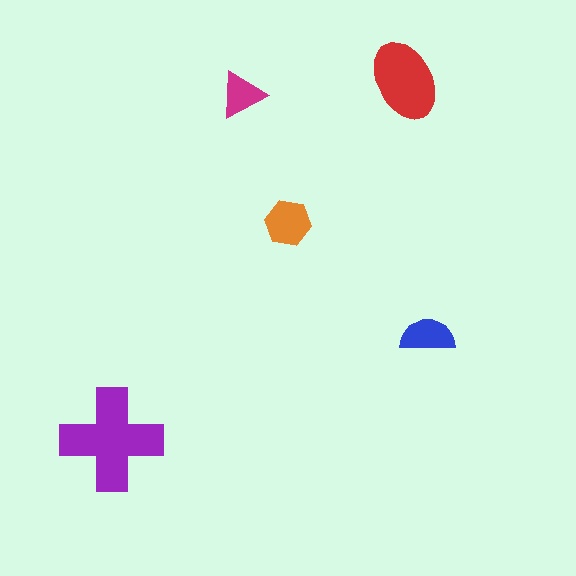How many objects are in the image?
There are 5 objects in the image.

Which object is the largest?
The purple cross.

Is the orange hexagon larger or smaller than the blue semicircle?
Larger.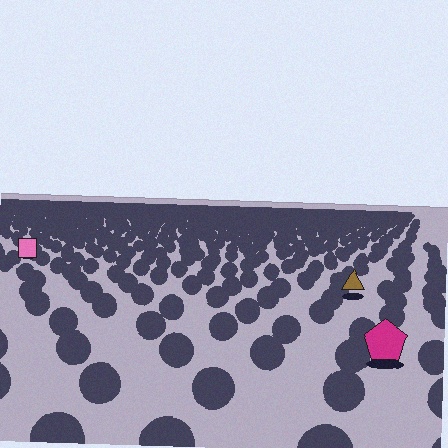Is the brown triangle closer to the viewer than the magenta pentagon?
No. The magenta pentagon is closer — you can tell from the texture gradient: the ground texture is coarser near it.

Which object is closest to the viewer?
The magenta pentagon is closest. The texture marks near it are larger and more spread out.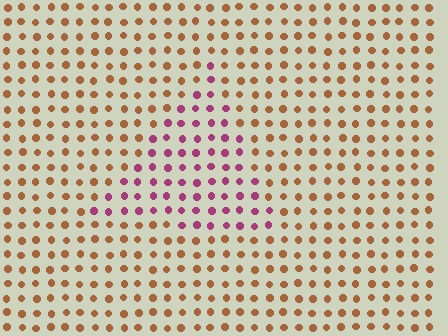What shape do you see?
I see a triangle.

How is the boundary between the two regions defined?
The boundary is defined purely by a slight shift in hue (about 58 degrees). Spacing, size, and orientation are identical on both sides.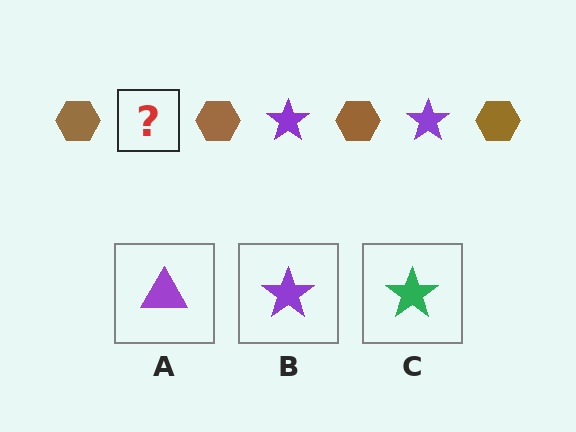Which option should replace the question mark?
Option B.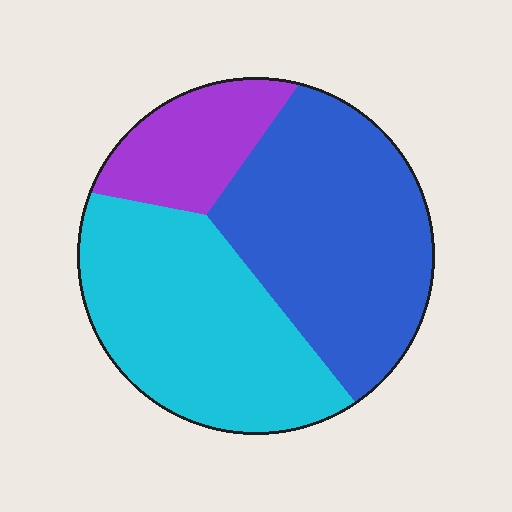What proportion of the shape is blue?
Blue covers roughly 45% of the shape.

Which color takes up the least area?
Purple, at roughly 15%.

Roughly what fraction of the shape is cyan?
Cyan takes up about two fifths (2/5) of the shape.